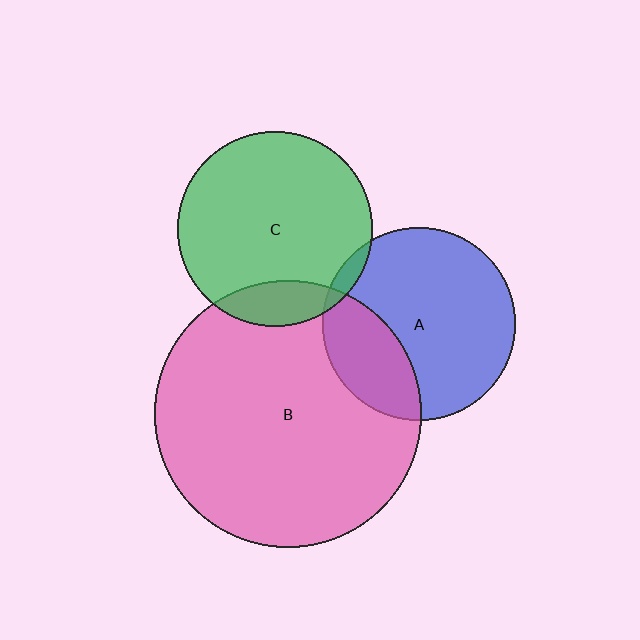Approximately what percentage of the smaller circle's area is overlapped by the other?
Approximately 15%.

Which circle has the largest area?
Circle B (pink).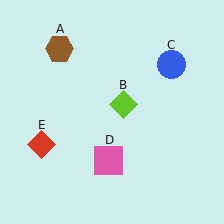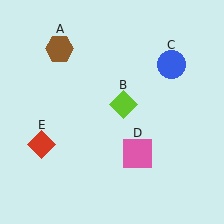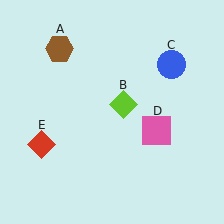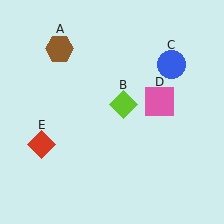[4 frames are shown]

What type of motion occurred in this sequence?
The pink square (object D) rotated counterclockwise around the center of the scene.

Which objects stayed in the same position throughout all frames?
Brown hexagon (object A) and lime diamond (object B) and blue circle (object C) and red diamond (object E) remained stationary.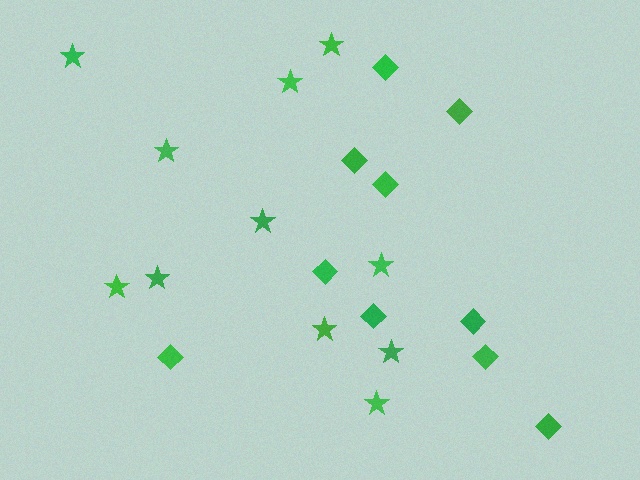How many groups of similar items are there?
There are 2 groups: one group of diamonds (10) and one group of stars (11).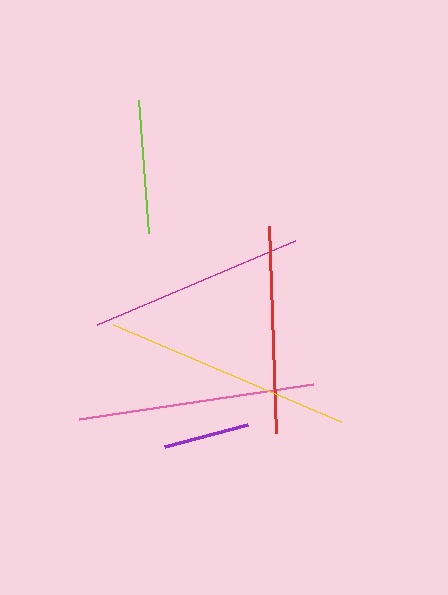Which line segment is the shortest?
The purple line is the shortest at approximately 85 pixels.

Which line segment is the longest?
The yellow line is the longest at approximately 247 pixels.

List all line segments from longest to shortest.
From longest to shortest: yellow, pink, magenta, red, lime, purple.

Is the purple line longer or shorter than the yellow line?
The yellow line is longer than the purple line.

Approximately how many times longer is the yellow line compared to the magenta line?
The yellow line is approximately 1.1 times the length of the magenta line.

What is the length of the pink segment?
The pink segment is approximately 238 pixels long.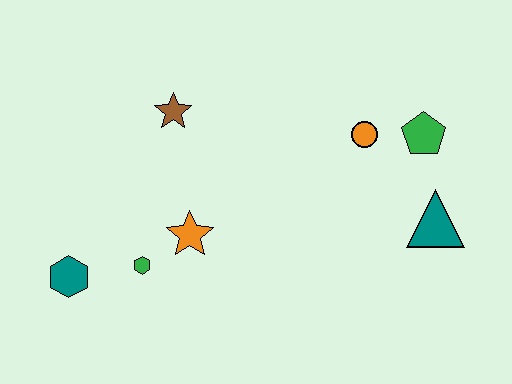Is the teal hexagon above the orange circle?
No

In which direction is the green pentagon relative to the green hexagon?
The green pentagon is to the right of the green hexagon.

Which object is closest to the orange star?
The green hexagon is closest to the orange star.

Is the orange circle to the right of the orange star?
Yes